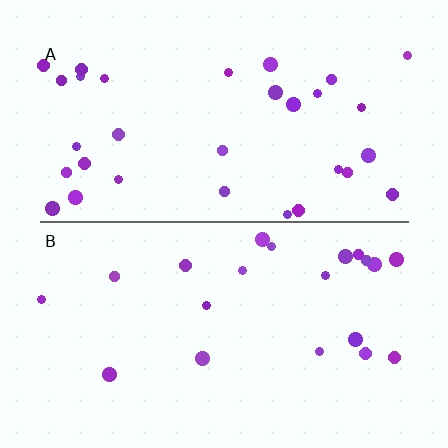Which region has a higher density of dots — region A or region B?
A (the top).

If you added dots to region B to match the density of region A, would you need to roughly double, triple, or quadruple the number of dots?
Approximately double.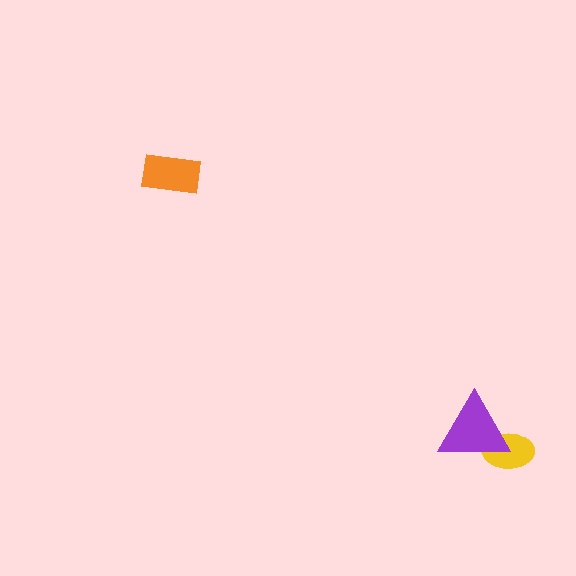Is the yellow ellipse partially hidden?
Yes, it is partially covered by another shape.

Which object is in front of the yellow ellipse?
The purple triangle is in front of the yellow ellipse.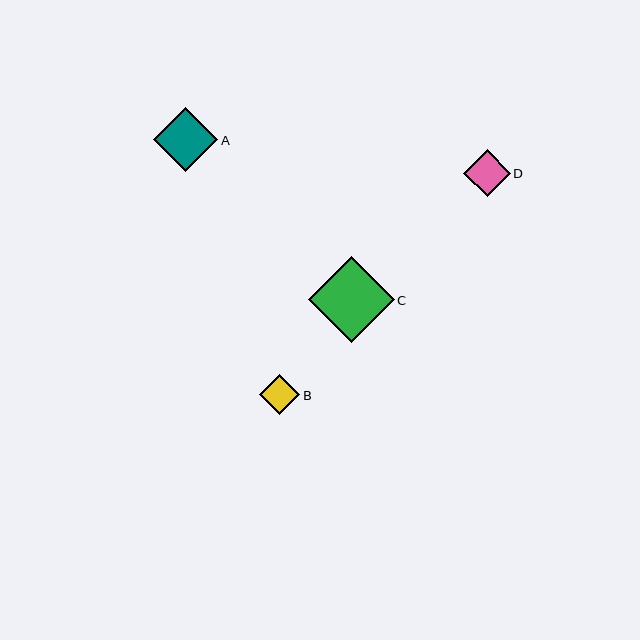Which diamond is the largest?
Diamond C is the largest with a size of approximately 86 pixels.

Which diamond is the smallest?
Diamond B is the smallest with a size of approximately 40 pixels.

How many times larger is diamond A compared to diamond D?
Diamond A is approximately 1.4 times the size of diamond D.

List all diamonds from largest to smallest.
From largest to smallest: C, A, D, B.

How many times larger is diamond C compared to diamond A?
Diamond C is approximately 1.3 times the size of diamond A.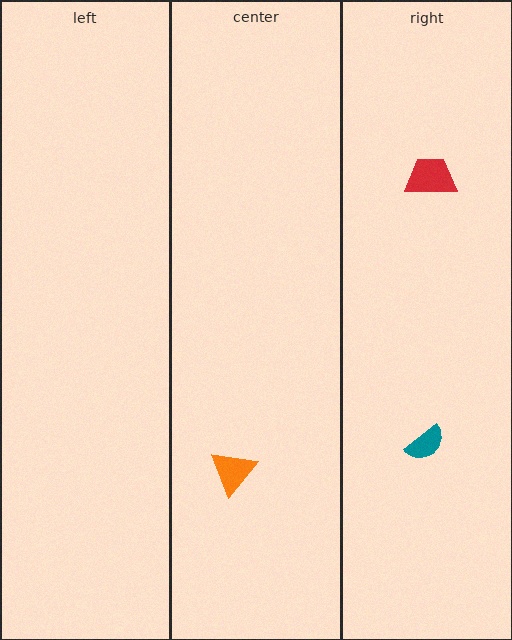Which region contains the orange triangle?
The center region.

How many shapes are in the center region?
1.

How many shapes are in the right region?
2.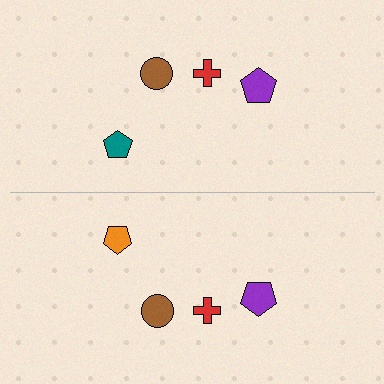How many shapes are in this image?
There are 8 shapes in this image.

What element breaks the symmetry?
The orange pentagon on the bottom side breaks the symmetry — its mirror counterpart is teal.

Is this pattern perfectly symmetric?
No, the pattern is not perfectly symmetric. The orange pentagon on the bottom side breaks the symmetry — its mirror counterpart is teal.